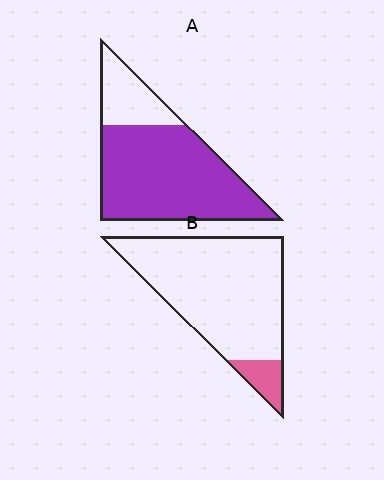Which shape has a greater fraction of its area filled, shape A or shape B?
Shape A.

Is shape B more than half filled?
No.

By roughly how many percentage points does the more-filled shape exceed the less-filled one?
By roughly 65 percentage points (A over B).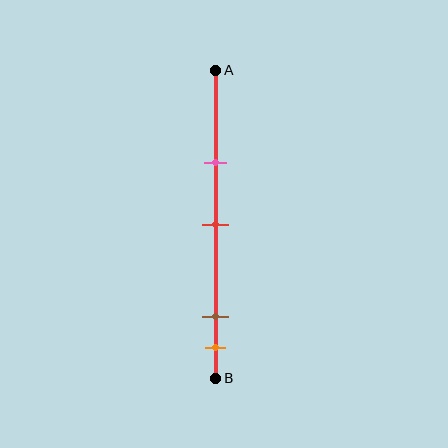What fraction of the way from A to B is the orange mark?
The orange mark is approximately 90% (0.9) of the way from A to B.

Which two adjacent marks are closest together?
The brown and orange marks are the closest adjacent pair.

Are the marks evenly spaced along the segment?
No, the marks are not evenly spaced.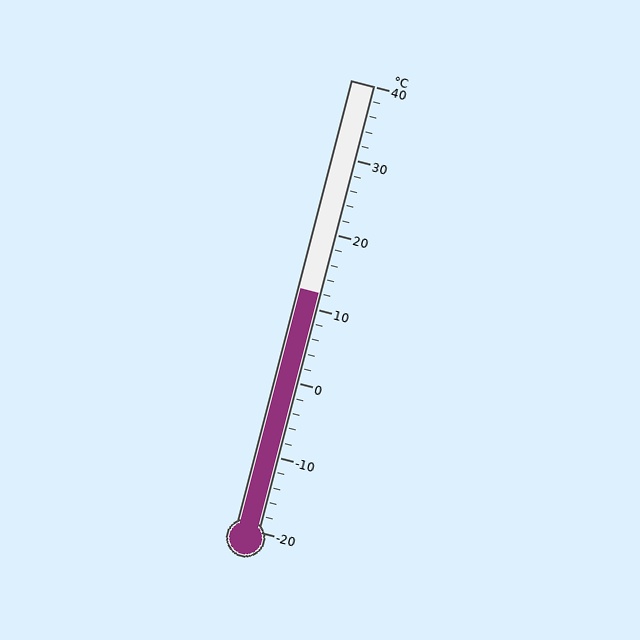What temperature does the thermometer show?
The thermometer shows approximately 12°C.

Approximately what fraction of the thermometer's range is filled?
The thermometer is filled to approximately 55% of its range.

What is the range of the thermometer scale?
The thermometer scale ranges from -20°C to 40°C.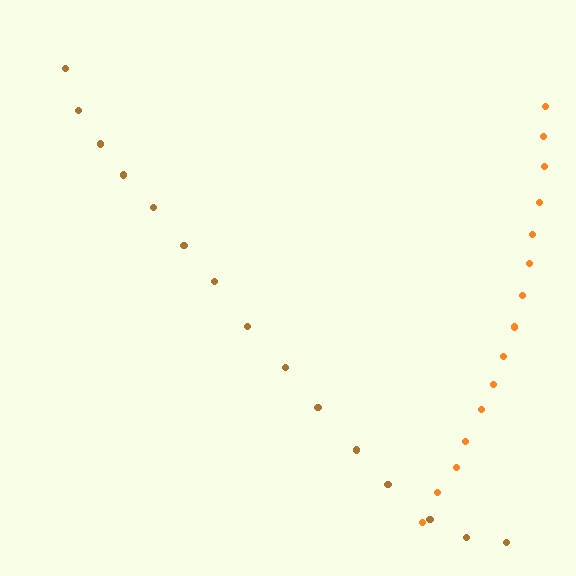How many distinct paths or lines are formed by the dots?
There are 2 distinct paths.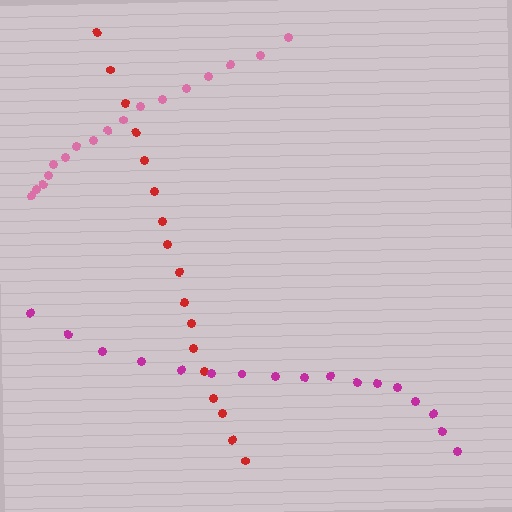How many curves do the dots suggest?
There are 3 distinct paths.